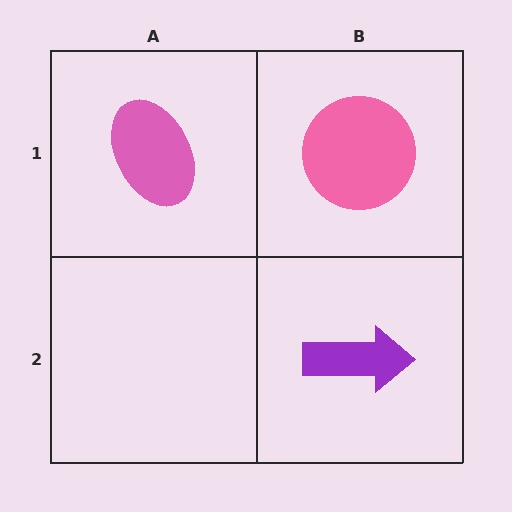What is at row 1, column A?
A pink ellipse.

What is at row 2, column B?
A purple arrow.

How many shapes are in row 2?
1 shape.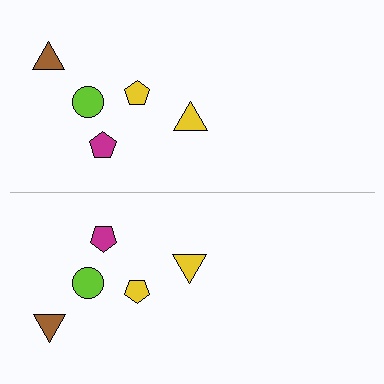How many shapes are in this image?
There are 10 shapes in this image.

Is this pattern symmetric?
Yes, this pattern has bilateral (reflection) symmetry.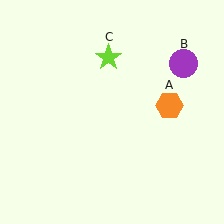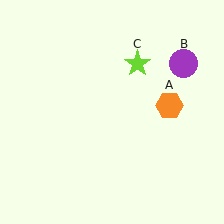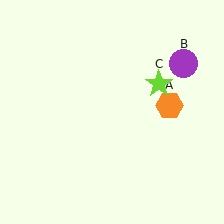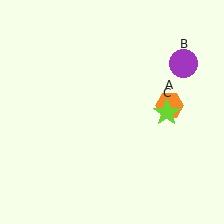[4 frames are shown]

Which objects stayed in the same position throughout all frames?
Orange hexagon (object A) and purple circle (object B) remained stationary.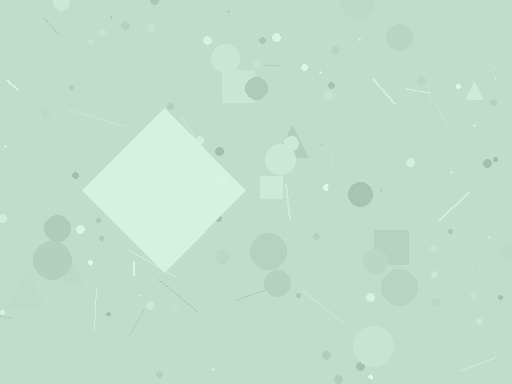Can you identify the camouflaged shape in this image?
The camouflaged shape is a diamond.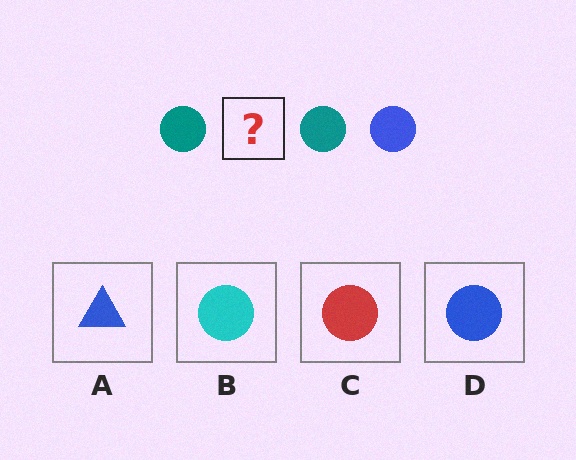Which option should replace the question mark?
Option D.